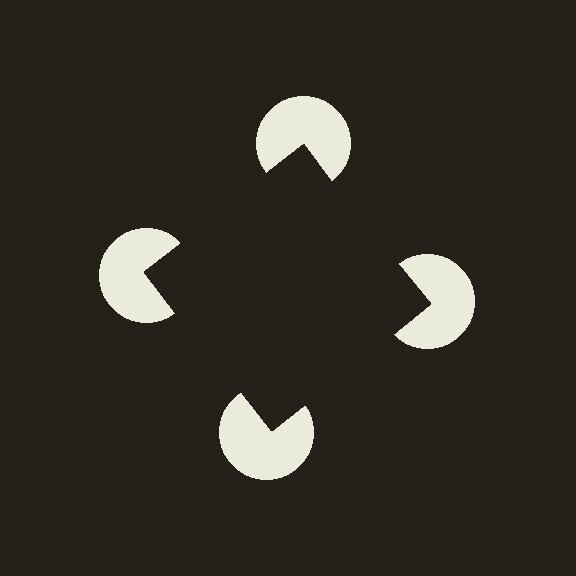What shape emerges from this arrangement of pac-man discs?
An illusory square — its edges are inferred from the aligned wedge cuts in the pac-man discs, not physically drawn.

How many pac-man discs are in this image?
There are 4 — one at each vertex of the illusory square.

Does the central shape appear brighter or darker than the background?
It typically appears slightly darker than the background, even though no actual brightness change is drawn.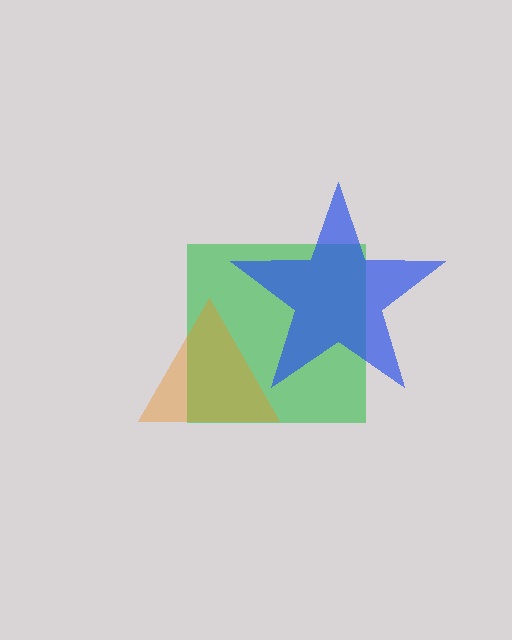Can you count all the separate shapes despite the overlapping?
Yes, there are 3 separate shapes.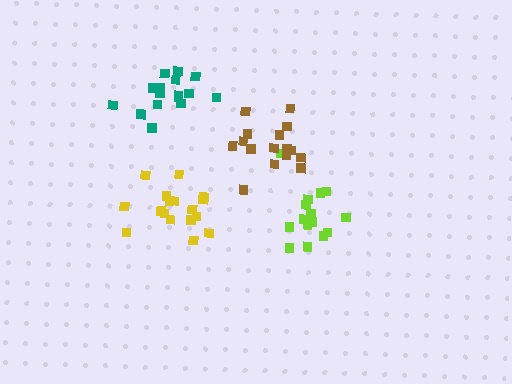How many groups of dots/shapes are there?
There are 4 groups.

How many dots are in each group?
Group 1: 15 dots, Group 2: 16 dots, Group 3: 17 dots, Group 4: 16 dots (64 total).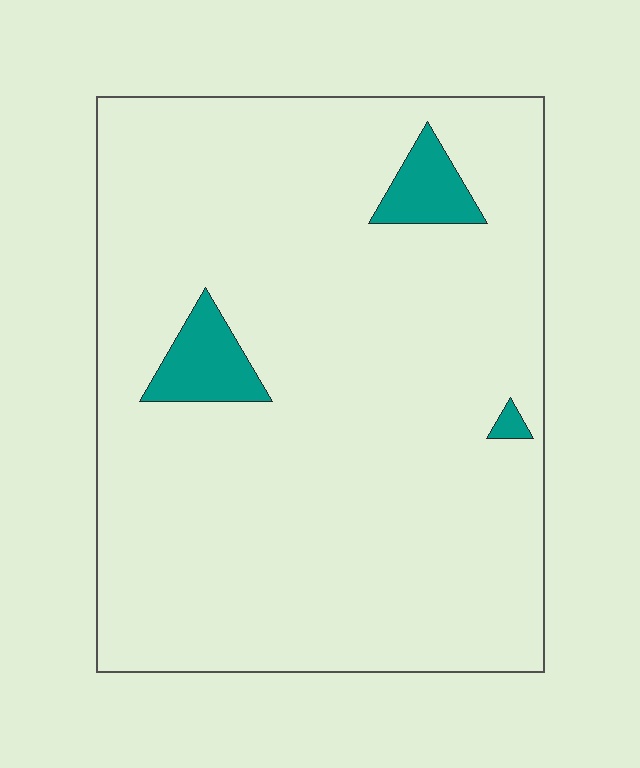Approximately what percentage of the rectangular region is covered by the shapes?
Approximately 5%.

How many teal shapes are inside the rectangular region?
3.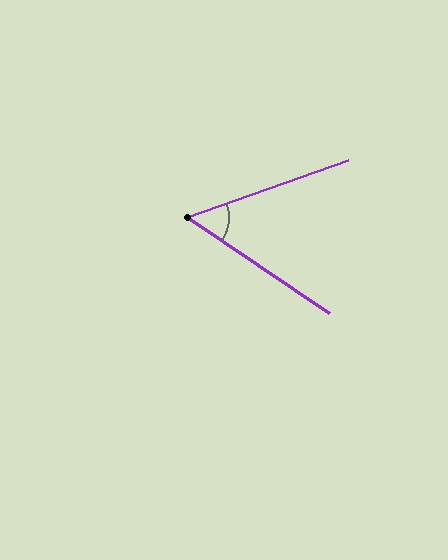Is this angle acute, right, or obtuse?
It is acute.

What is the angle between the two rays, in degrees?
Approximately 54 degrees.